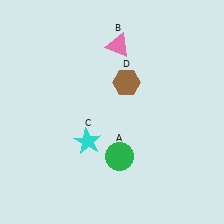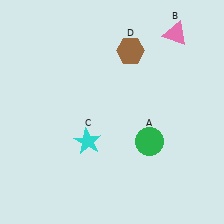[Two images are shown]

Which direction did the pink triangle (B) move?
The pink triangle (B) moved right.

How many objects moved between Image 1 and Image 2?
3 objects moved between the two images.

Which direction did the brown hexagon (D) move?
The brown hexagon (D) moved up.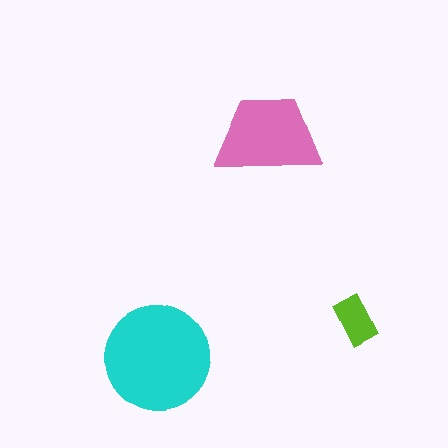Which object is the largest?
The cyan circle.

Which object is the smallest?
The lime rectangle.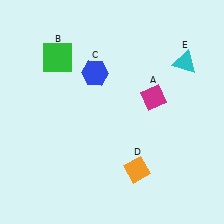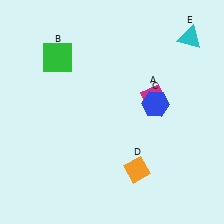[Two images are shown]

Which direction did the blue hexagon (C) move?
The blue hexagon (C) moved right.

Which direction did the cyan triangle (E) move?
The cyan triangle (E) moved up.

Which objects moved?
The objects that moved are: the blue hexagon (C), the cyan triangle (E).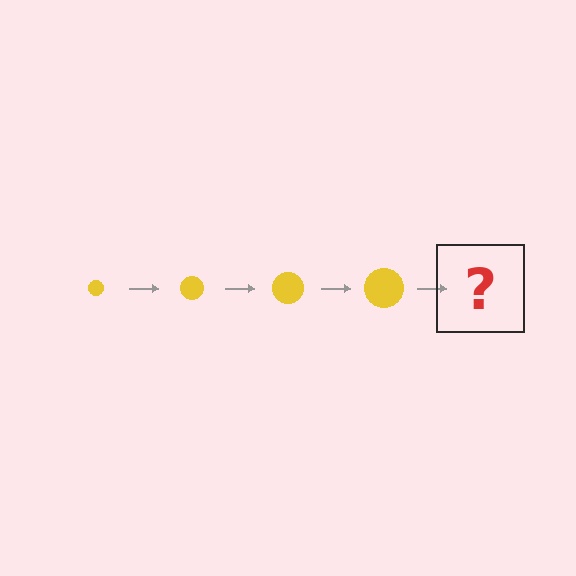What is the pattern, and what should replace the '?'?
The pattern is that the circle gets progressively larger each step. The '?' should be a yellow circle, larger than the previous one.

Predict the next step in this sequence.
The next step is a yellow circle, larger than the previous one.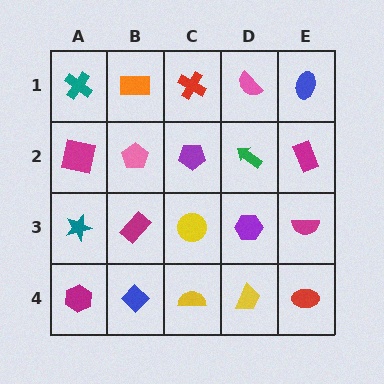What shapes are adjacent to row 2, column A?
A teal cross (row 1, column A), a teal star (row 3, column A), a pink pentagon (row 2, column B).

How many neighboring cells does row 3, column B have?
4.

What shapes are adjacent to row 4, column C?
A yellow circle (row 3, column C), a blue diamond (row 4, column B), a yellow trapezoid (row 4, column D).